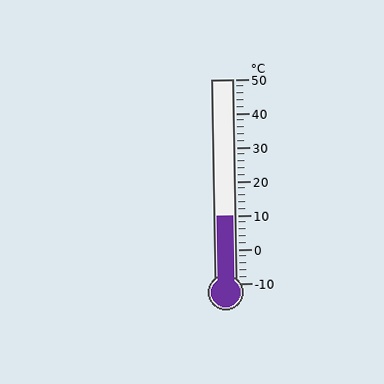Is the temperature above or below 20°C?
The temperature is below 20°C.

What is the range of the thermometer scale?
The thermometer scale ranges from -10°C to 50°C.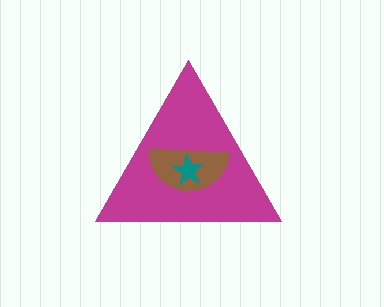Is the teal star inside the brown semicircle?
Yes.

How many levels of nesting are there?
3.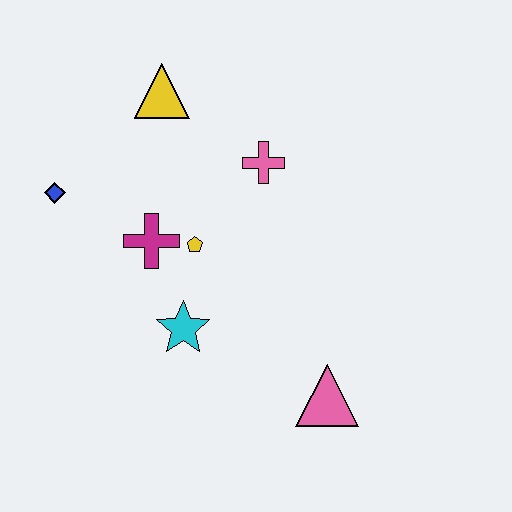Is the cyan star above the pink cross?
No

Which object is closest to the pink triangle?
The cyan star is closest to the pink triangle.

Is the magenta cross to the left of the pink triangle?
Yes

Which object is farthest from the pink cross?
The pink triangle is farthest from the pink cross.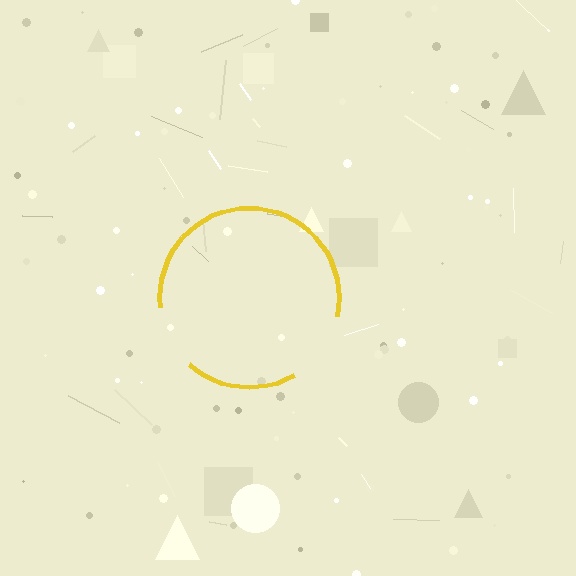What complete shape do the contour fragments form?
The contour fragments form a circle.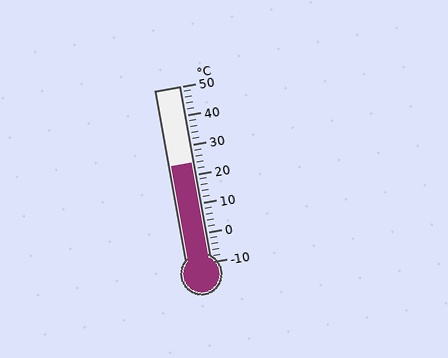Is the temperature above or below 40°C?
The temperature is below 40°C.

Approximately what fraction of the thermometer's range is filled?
The thermometer is filled to approximately 55% of its range.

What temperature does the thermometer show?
The thermometer shows approximately 24°C.